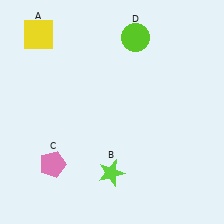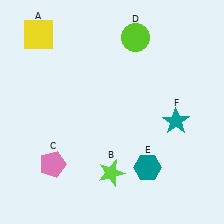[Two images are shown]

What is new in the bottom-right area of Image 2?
A teal star (F) was added in the bottom-right area of Image 2.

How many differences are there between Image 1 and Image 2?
There are 2 differences between the two images.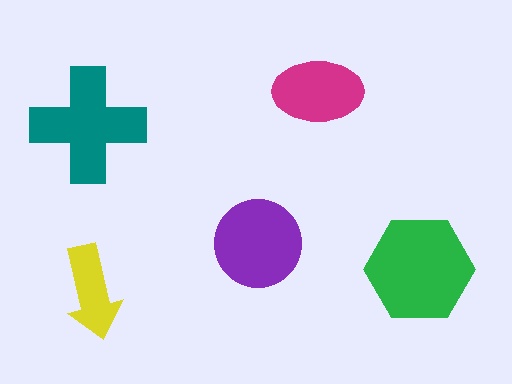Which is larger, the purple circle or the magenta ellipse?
The purple circle.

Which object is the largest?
The green hexagon.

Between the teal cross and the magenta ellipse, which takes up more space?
The teal cross.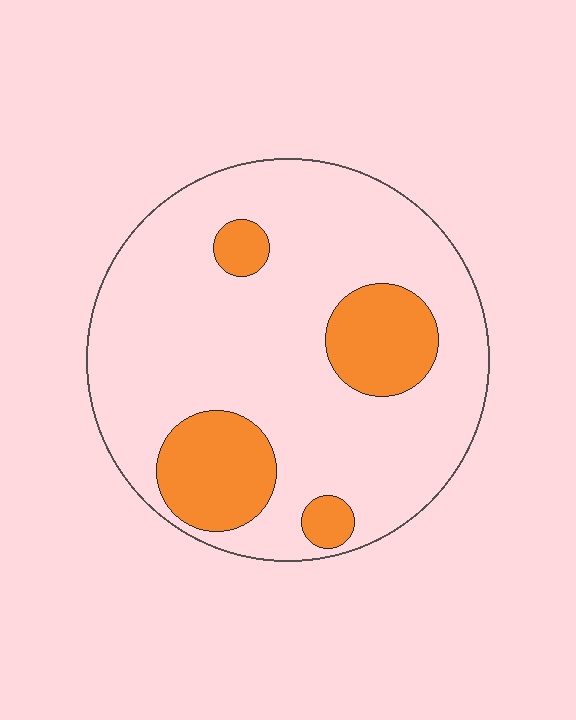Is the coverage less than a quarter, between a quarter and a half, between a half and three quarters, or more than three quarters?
Less than a quarter.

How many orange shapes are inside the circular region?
4.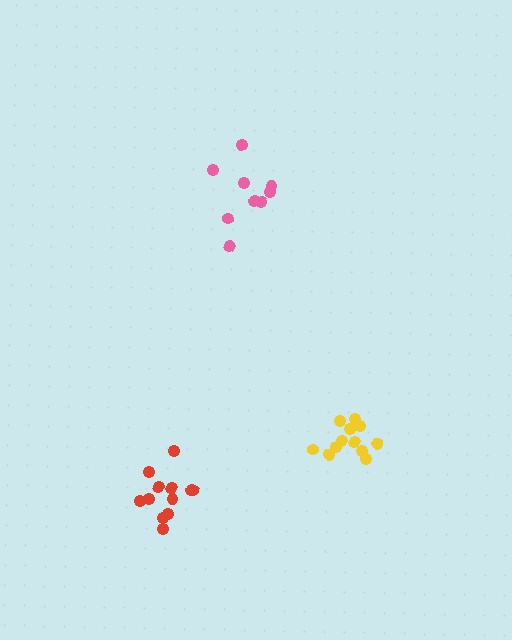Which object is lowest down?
The red cluster is bottommost.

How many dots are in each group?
Group 1: 12 dots, Group 2: 9 dots, Group 3: 12 dots (33 total).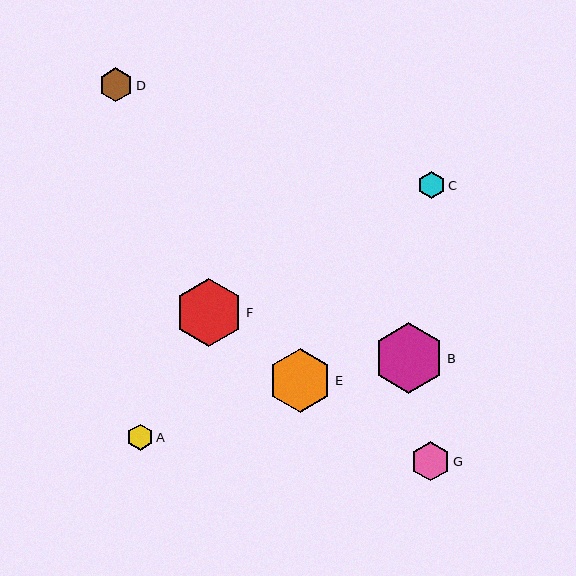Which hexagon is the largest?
Hexagon B is the largest with a size of approximately 70 pixels.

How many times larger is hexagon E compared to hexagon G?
Hexagon E is approximately 1.6 times the size of hexagon G.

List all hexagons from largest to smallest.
From largest to smallest: B, F, E, G, D, C, A.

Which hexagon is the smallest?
Hexagon A is the smallest with a size of approximately 26 pixels.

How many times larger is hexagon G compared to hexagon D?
Hexagon G is approximately 1.2 times the size of hexagon D.